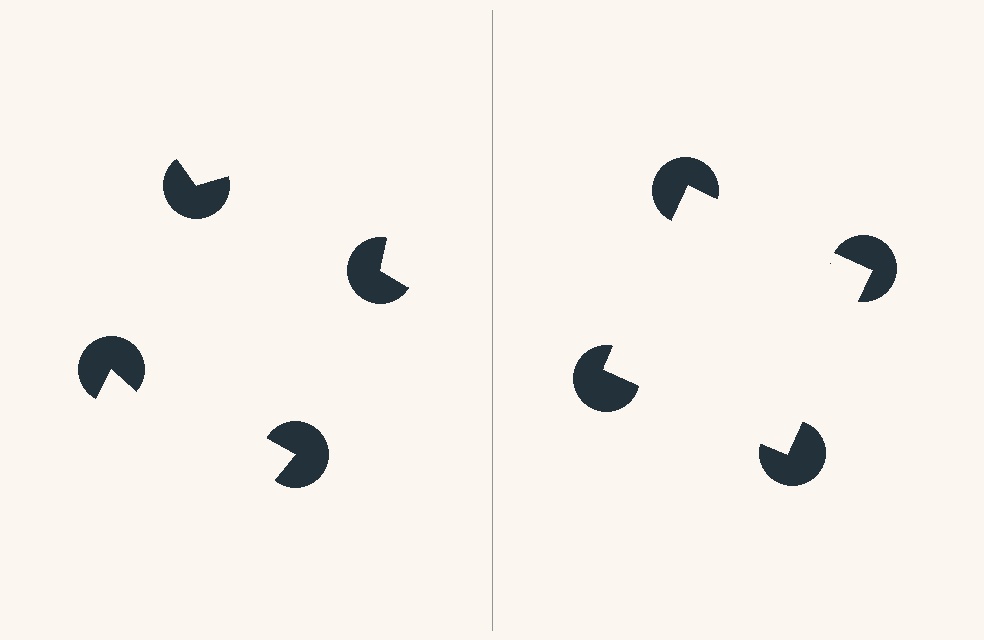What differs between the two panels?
The pac-man discs are positioned identically on both sides; only the wedge orientations differ. On the right they align to a square; on the left they are misaligned.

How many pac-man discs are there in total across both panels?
8 — 4 on each side.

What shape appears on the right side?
An illusory square.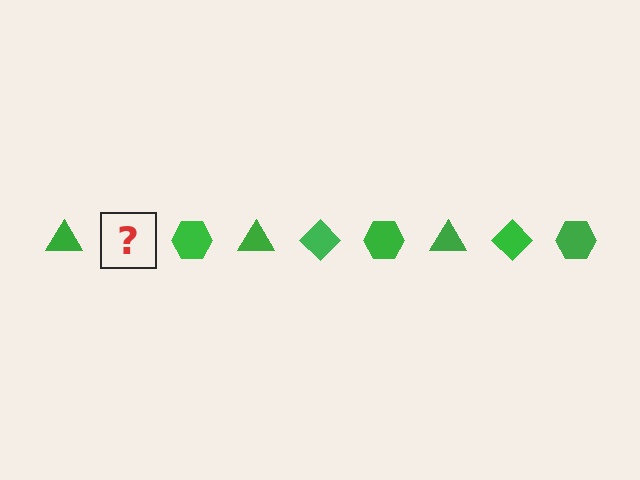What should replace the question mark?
The question mark should be replaced with a green diamond.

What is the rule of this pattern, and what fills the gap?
The rule is that the pattern cycles through triangle, diamond, hexagon shapes in green. The gap should be filled with a green diamond.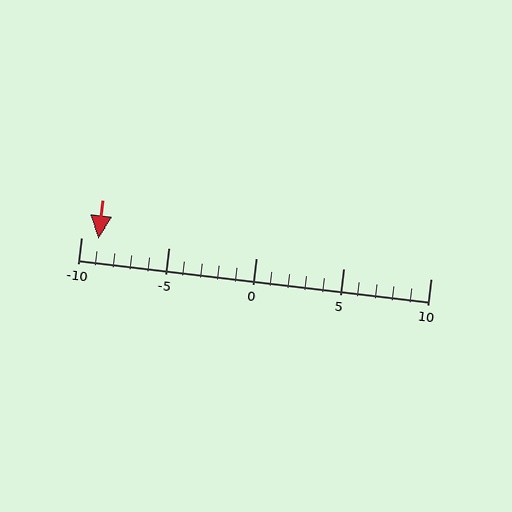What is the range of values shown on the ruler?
The ruler shows values from -10 to 10.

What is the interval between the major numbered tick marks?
The major tick marks are spaced 5 units apart.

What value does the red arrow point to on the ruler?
The red arrow points to approximately -9.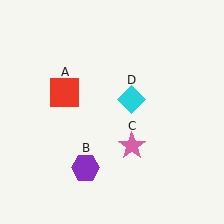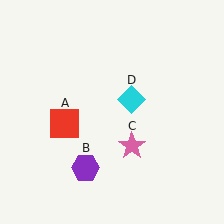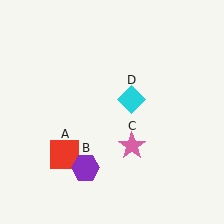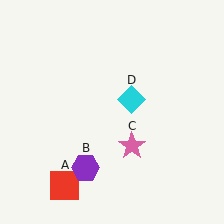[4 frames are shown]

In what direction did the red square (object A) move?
The red square (object A) moved down.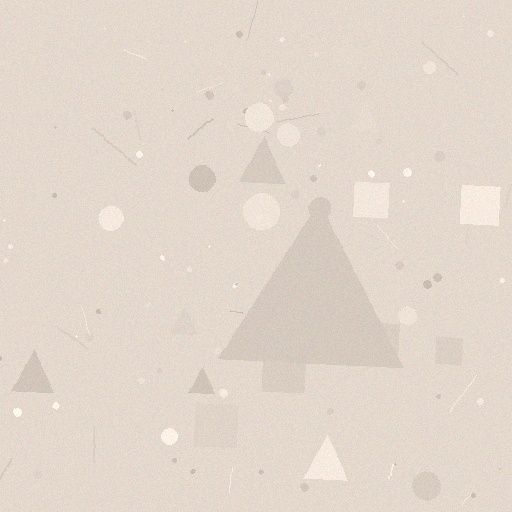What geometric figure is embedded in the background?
A triangle is embedded in the background.